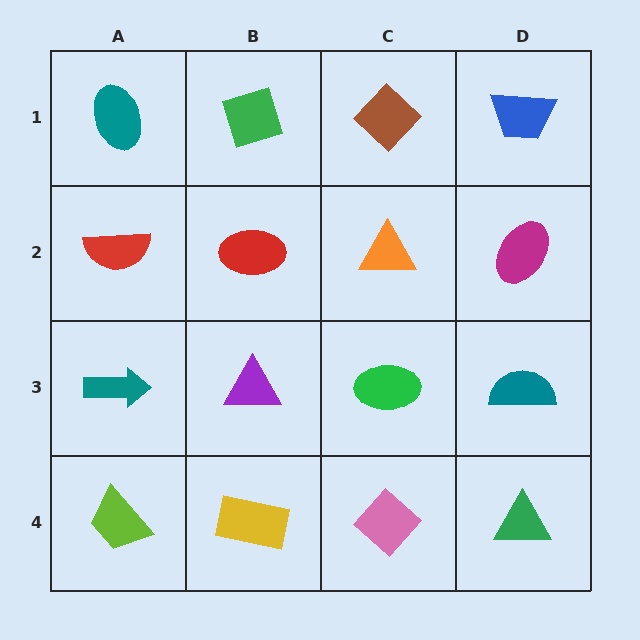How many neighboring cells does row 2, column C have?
4.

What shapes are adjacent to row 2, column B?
A green diamond (row 1, column B), a purple triangle (row 3, column B), a red semicircle (row 2, column A), an orange triangle (row 2, column C).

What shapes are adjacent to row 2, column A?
A teal ellipse (row 1, column A), a teal arrow (row 3, column A), a red ellipse (row 2, column B).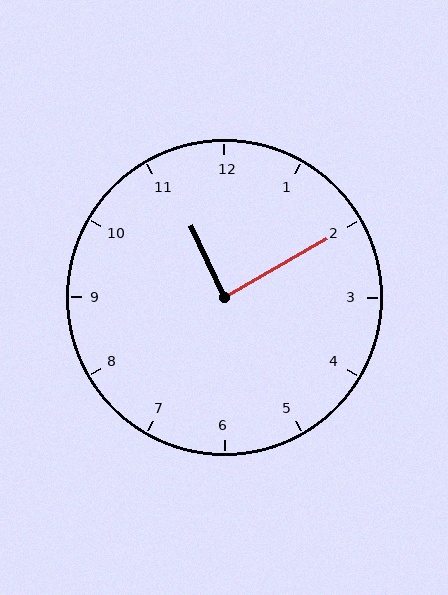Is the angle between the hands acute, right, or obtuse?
It is right.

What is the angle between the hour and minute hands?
Approximately 85 degrees.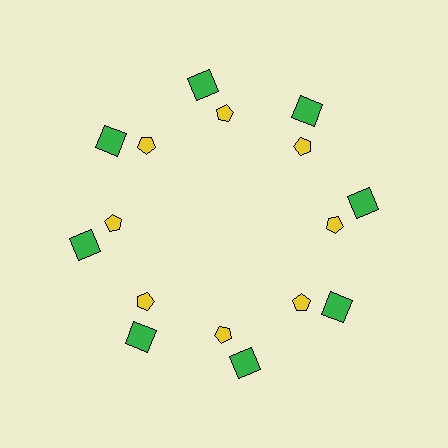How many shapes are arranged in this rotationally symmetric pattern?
There are 16 shapes, arranged in 8 groups of 2.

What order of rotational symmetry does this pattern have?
This pattern has 8-fold rotational symmetry.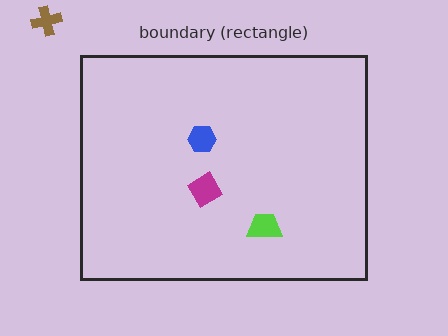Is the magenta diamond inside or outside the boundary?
Inside.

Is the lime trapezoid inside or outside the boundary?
Inside.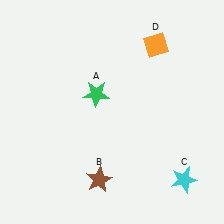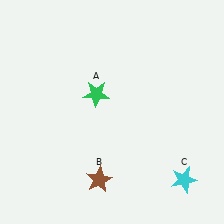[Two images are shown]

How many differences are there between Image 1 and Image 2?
There is 1 difference between the two images.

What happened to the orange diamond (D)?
The orange diamond (D) was removed in Image 2. It was in the top-right area of Image 1.